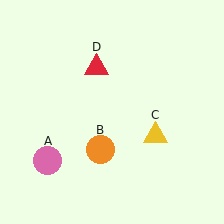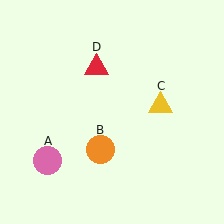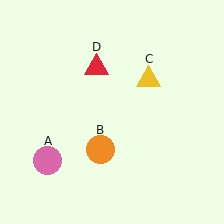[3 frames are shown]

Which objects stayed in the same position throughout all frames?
Pink circle (object A) and orange circle (object B) and red triangle (object D) remained stationary.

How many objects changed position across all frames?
1 object changed position: yellow triangle (object C).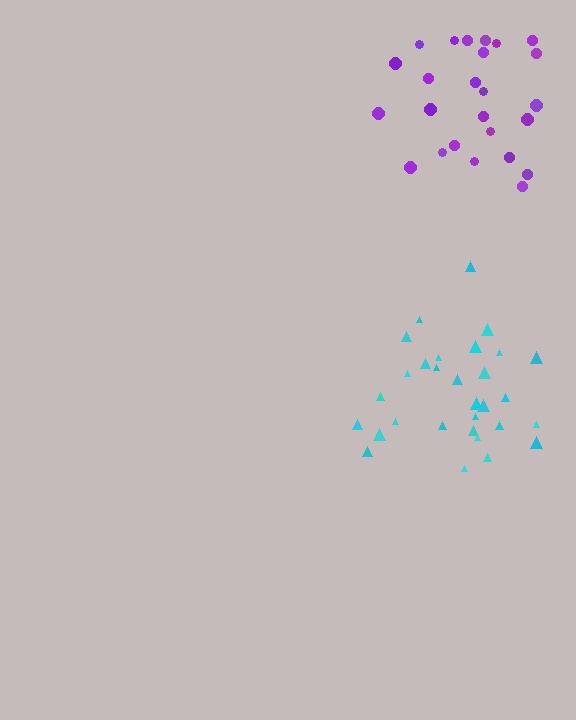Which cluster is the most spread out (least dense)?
Cyan.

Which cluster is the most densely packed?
Purple.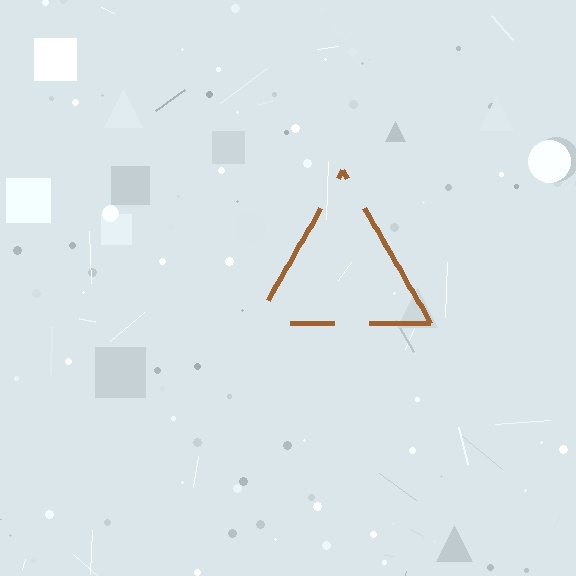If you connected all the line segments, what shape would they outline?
They would outline a triangle.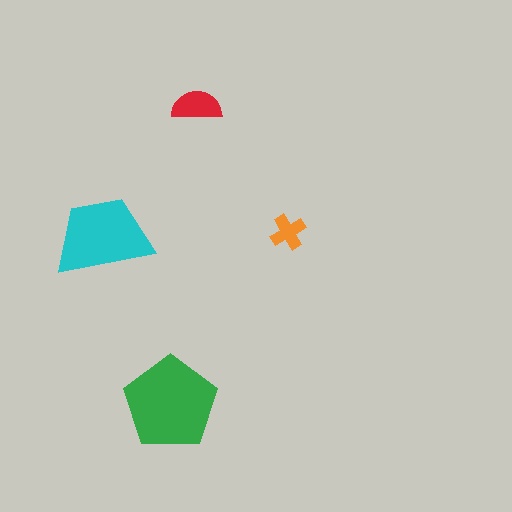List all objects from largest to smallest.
The green pentagon, the cyan trapezoid, the red semicircle, the orange cross.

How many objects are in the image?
There are 4 objects in the image.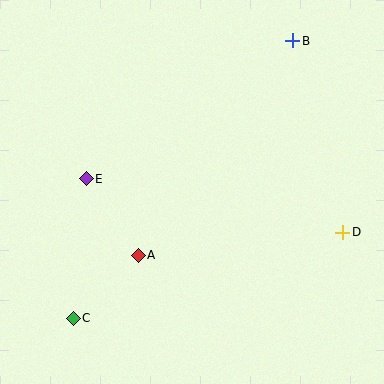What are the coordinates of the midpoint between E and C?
The midpoint between E and C is at (80, 248).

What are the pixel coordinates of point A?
Point A is at (138, 255).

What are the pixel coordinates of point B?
Point B is at (293, 41).